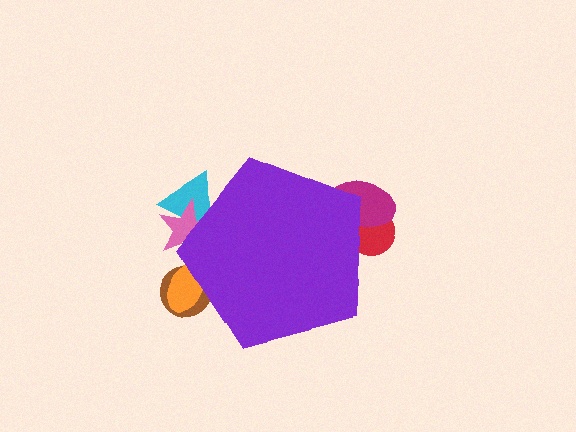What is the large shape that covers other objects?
A purple pentagon.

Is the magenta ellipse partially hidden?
Yes, the magenta ellipse is partially hidden behind the purple pentagon.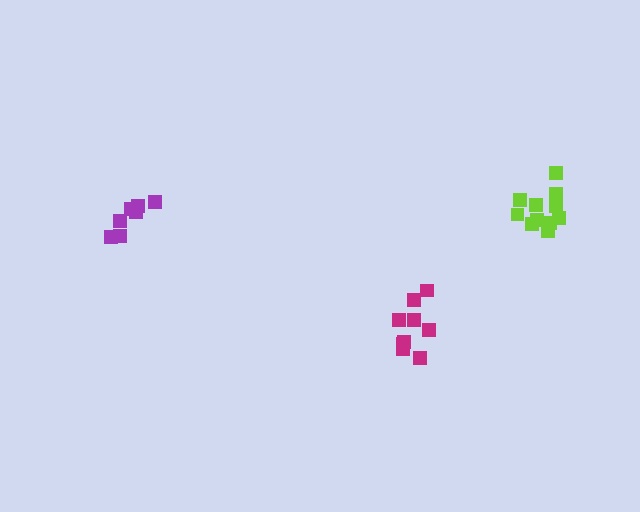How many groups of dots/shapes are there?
There are 3 groups.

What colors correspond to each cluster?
The clusters are colored: magenta, purple, lime.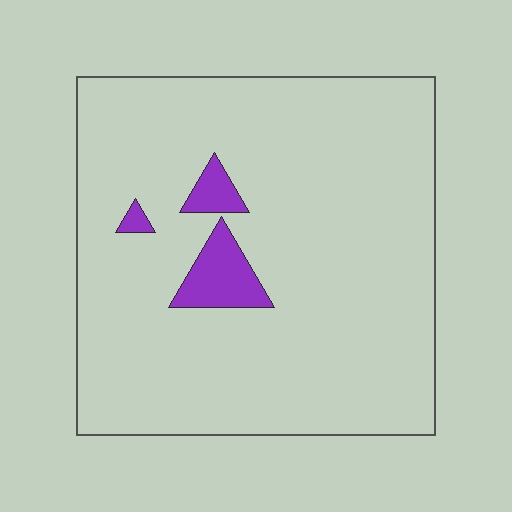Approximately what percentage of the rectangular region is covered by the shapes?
Approximately 5%.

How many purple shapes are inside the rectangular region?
3.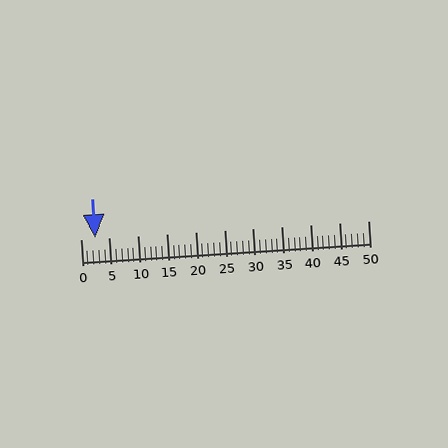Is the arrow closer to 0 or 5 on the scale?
The arrow is closer to 5.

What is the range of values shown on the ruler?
The ruler shows values from 0 to 50.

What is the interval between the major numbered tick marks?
The major tick marks are spaced 5 units apart.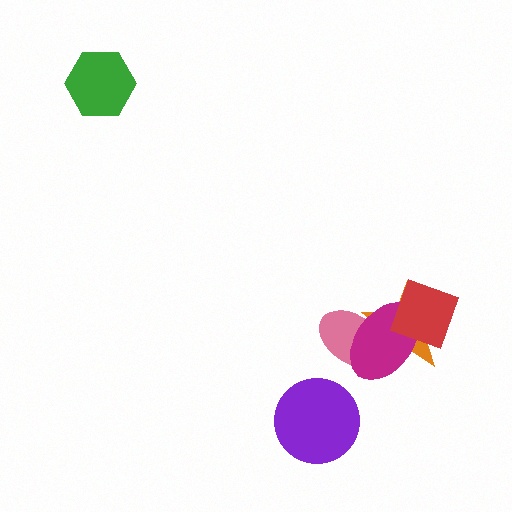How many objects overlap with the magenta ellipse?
3 objects overlap with the magenta ellipse.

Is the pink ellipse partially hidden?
Yes, it is partially covered by another shape.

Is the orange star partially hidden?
Yes, it is partially covered by another shape.